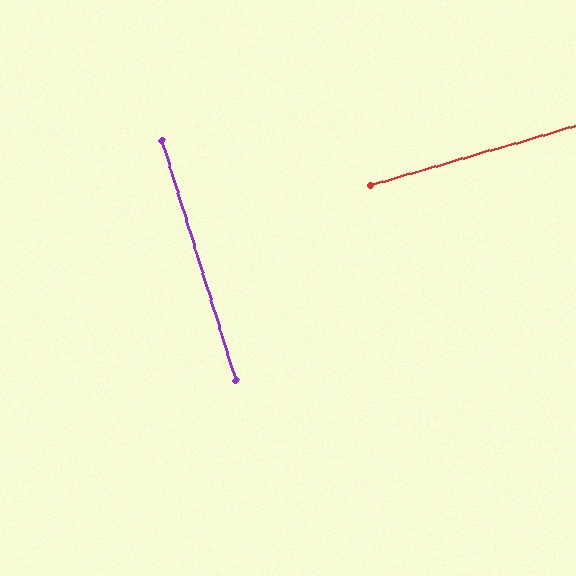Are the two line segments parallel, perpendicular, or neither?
Perpendicular — they meet at approximately 89°.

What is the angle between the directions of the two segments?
Approximately 89 degrees.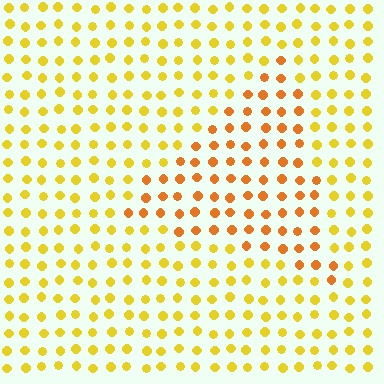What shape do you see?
I see a triangle.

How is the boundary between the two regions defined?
The boundary is defined purely by a slight shift in hue (about 29 degrees). Spacing, size, and orientation are identical on both sides.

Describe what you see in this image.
The image is filled with small yellow elements in a uniform arrangement. A triangle-shaped region is visible where the elements are tinted to a slightly different hue, forming a subtle color boundary.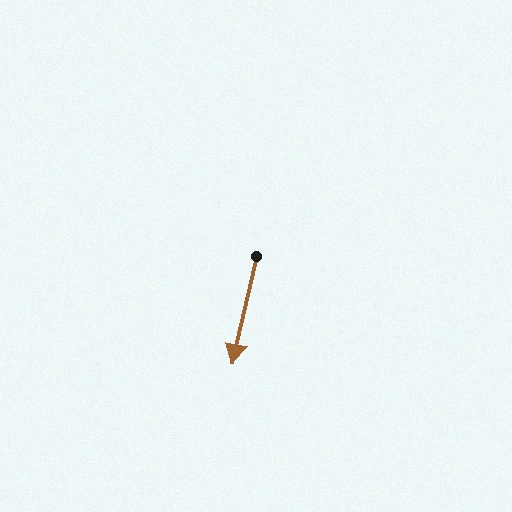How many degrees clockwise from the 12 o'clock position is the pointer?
Approximately 193 degrees.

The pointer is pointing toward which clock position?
Roughly 6 o'clock.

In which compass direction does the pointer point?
South.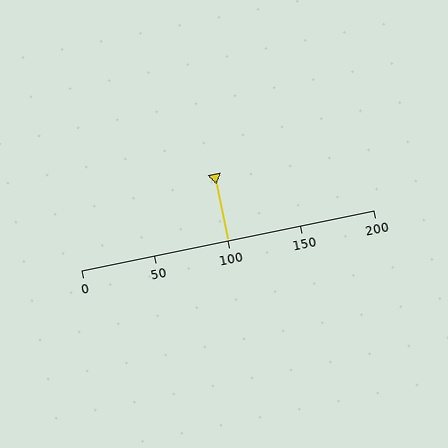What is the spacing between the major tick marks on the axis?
The major ticks are spaced 50 apart.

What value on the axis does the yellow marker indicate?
The marker indicates approximately 100.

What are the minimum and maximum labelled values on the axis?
The axis runs from 0 to 200.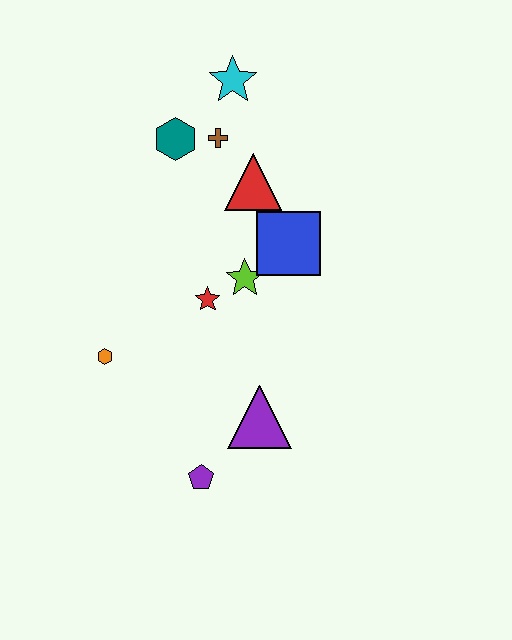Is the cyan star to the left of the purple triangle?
Yes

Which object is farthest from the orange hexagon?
The cyan star is farthest from the orange hexagon.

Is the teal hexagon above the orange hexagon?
Yes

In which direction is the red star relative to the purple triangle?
The red star is above the purple triangle.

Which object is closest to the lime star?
The red star is closest to the lime star.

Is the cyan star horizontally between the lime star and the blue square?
No